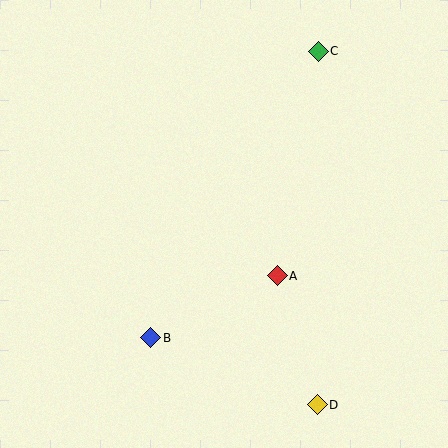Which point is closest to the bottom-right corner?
Point D is closest to the bottom-right corner.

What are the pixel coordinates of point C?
Point C is at (318, 51).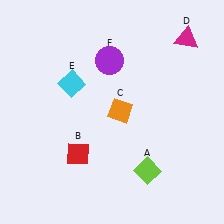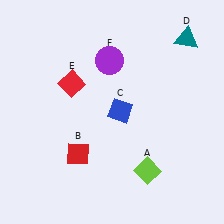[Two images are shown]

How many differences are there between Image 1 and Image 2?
There are 3 differences between the two images.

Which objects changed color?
C changed from orange to blue. D changed from magenta to teal. E changed from cyan to red.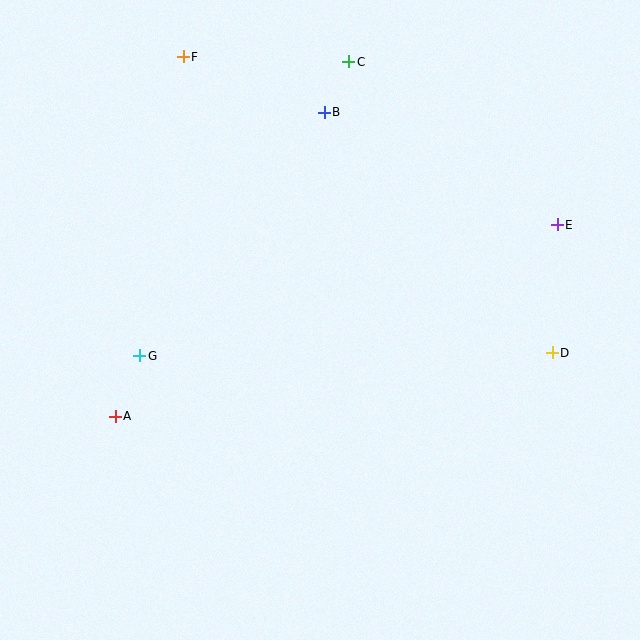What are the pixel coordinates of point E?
Point E is at (557, 225).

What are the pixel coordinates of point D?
Point D is at (552, 353).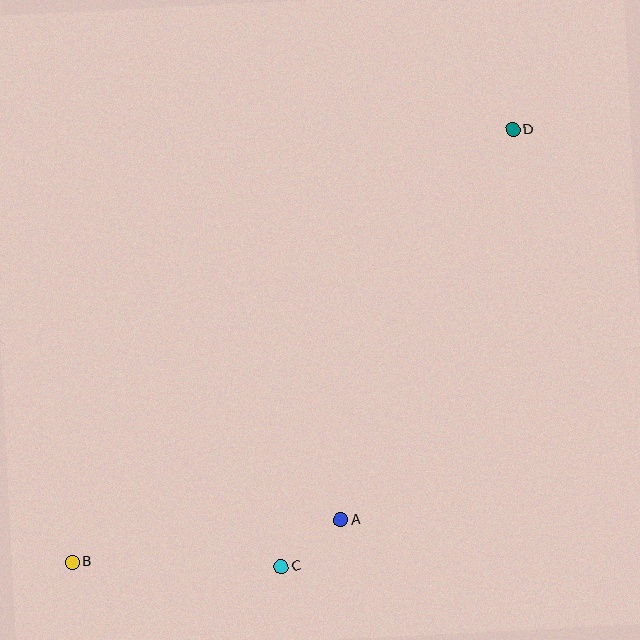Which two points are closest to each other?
Points A and C are closest to each other.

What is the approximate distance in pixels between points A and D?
The distance between A and D is approximately 426 pixels.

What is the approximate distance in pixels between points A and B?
The distance between A and B is approximately 272 pixels.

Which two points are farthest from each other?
Points B and D are farthest from each other.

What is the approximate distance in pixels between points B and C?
The distance between B and C is approximately 209 pixels.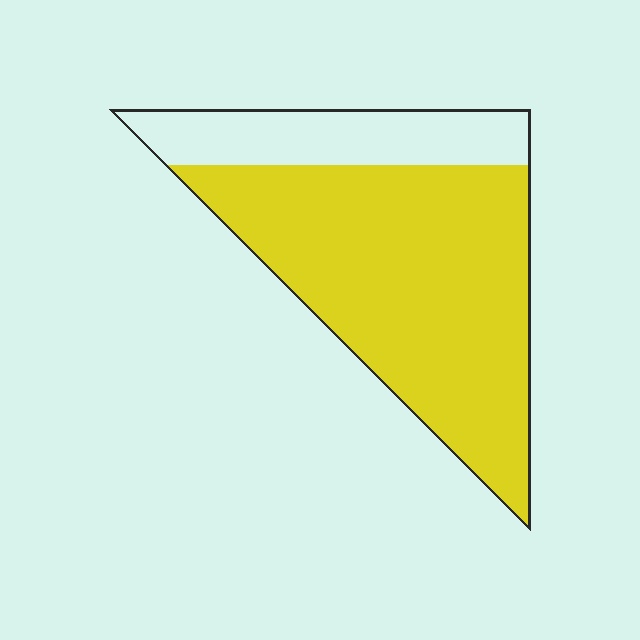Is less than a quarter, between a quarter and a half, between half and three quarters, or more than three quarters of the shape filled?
More than three quarters.